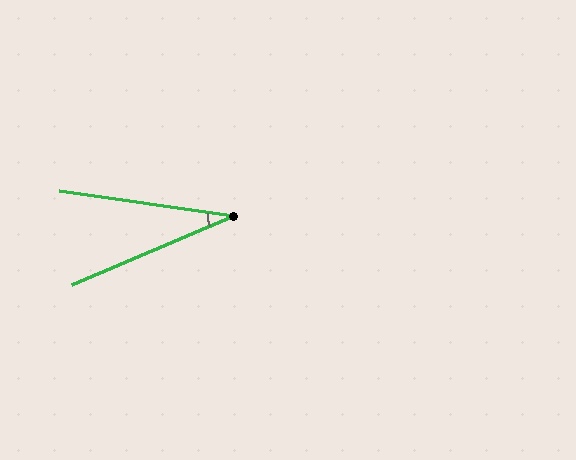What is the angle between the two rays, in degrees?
Approximately 31 degrees.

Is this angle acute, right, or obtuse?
It is acute.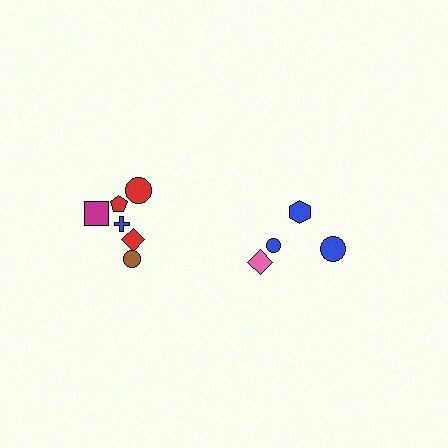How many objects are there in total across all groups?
There are 10 objects.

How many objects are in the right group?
There are 4 objects.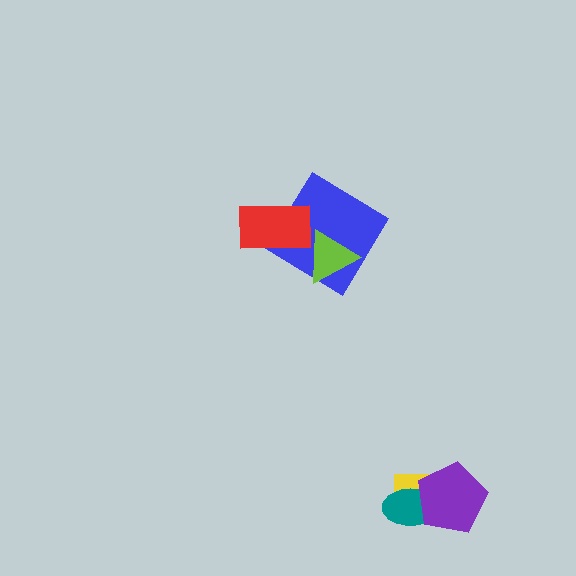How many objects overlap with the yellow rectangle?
2 objects overlap with the yellow rectangle.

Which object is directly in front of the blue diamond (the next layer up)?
The red rectangle is directly in front of the blue diamond.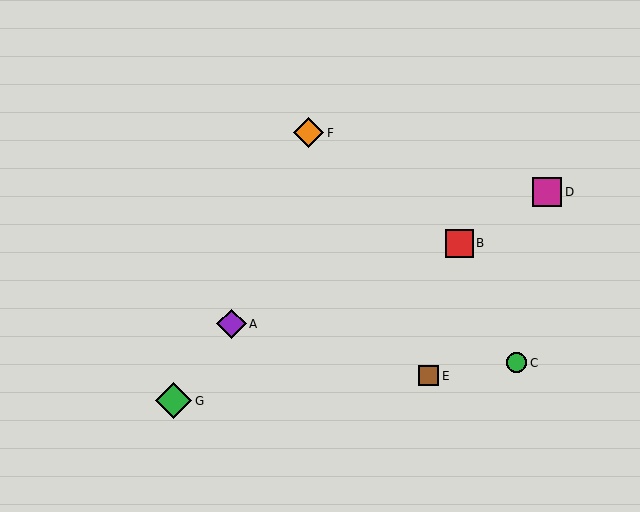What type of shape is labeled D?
Shape D is a magenta square.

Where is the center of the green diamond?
The center of the green diamond is at (174, 401).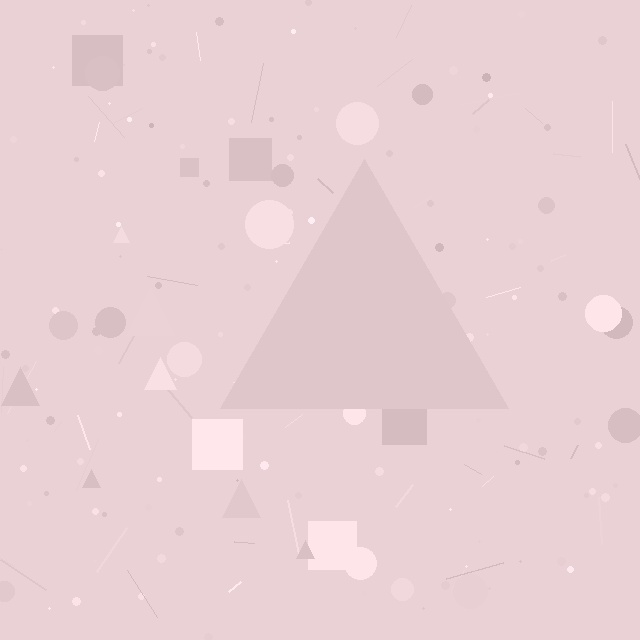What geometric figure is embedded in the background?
A triangle is embedded in the background.